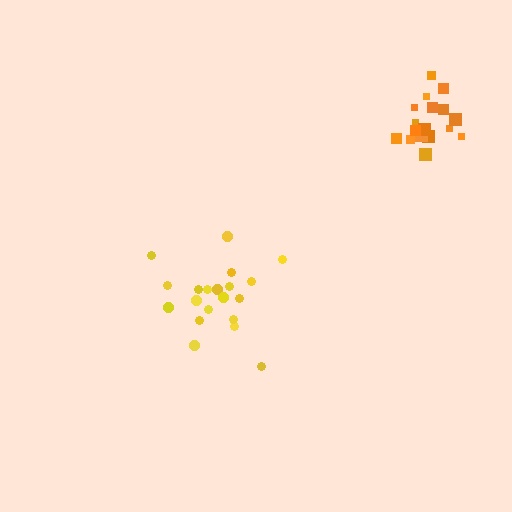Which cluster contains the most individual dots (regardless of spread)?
Yellow (20).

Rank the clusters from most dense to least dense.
orange, yellow.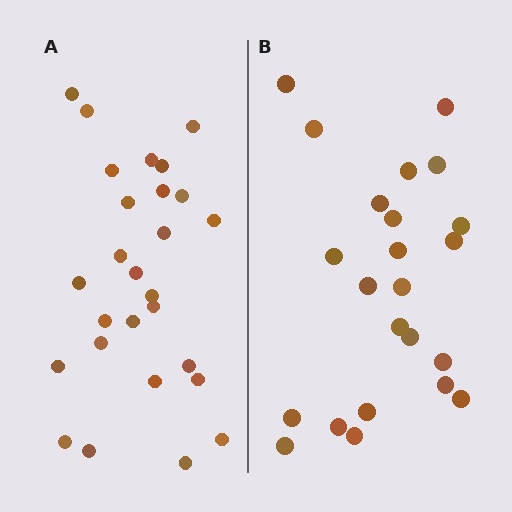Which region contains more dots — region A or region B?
Region A (the left region) has more dots.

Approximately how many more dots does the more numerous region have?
Region A has about 4 more dots than region B.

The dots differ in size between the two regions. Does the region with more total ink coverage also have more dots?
No. Region B has more total ink coverage because its dots are larger, but region A actually contains more individual dots. Total area can be misleading — the number of items is what matters here.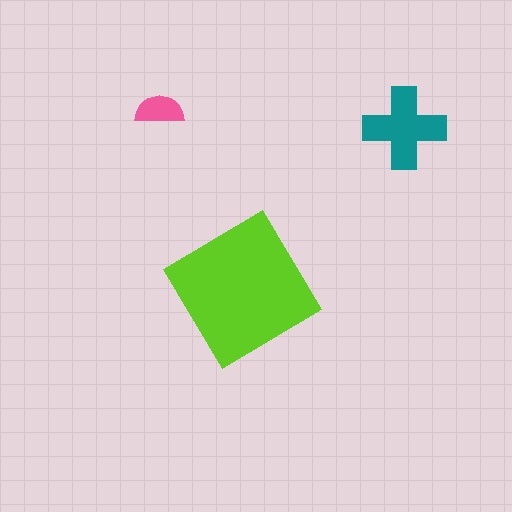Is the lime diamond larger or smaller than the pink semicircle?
Larger.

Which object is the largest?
The lime diamond.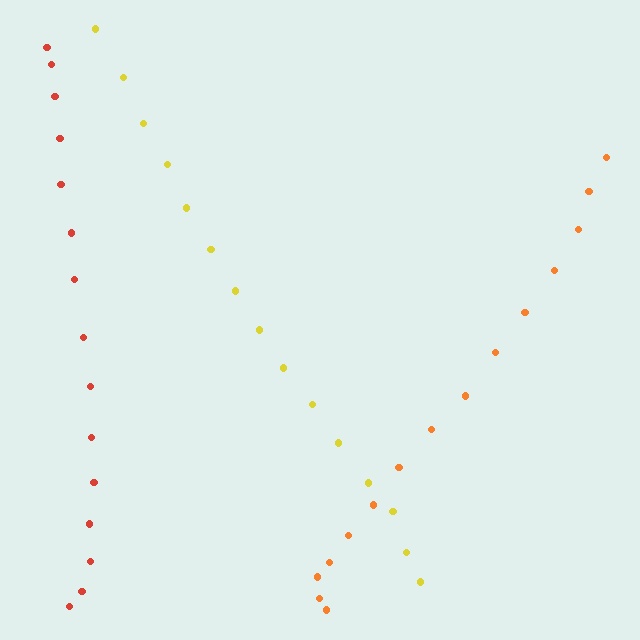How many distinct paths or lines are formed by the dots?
There are 3 distinct paths.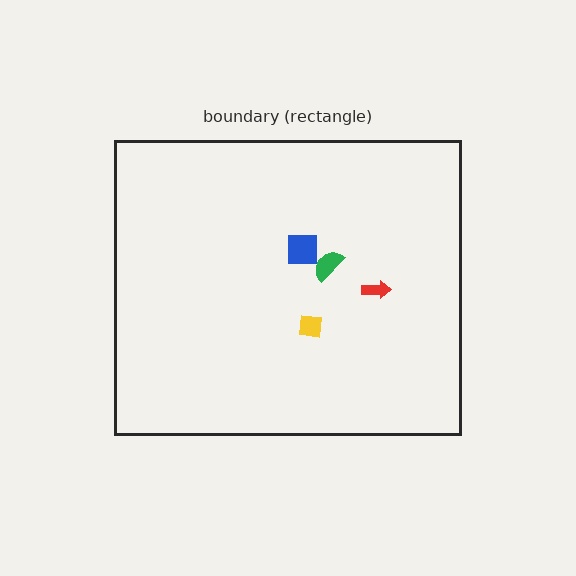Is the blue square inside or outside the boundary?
Inside.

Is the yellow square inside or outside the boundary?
Inside.